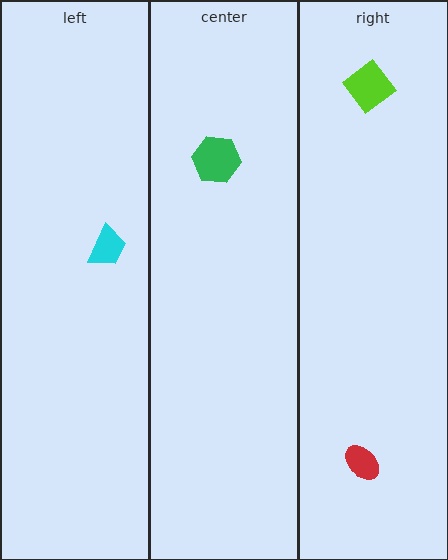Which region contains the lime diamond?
The right region.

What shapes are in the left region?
The cyan trapezoid.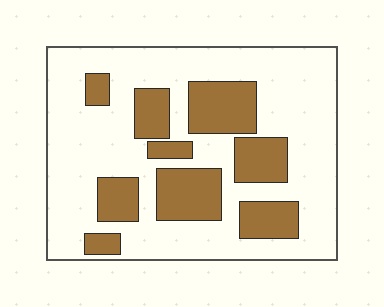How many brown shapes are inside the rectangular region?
9.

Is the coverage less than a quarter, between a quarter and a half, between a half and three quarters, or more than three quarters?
Between a quarter and a half.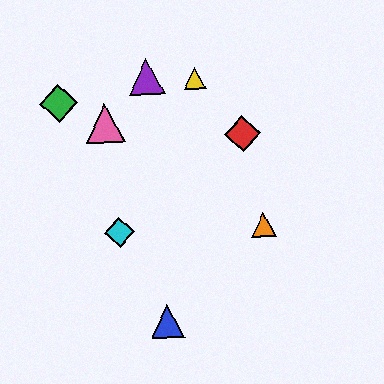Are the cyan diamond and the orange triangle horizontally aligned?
Yes, both are at y≈233.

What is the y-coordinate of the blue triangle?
The blue triangle is at y≈321.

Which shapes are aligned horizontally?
The orange triangle, the cyan diamond are aligned horizontally.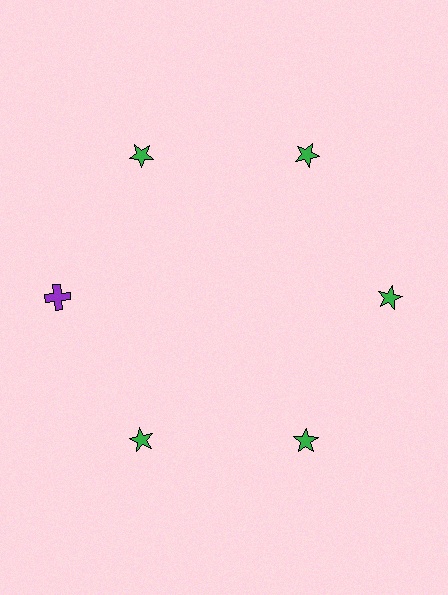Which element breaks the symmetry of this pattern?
The purple cross at roughly the 9 o'clock position breaks the symmetry. All other shapes are green stars.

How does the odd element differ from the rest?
It differs in both color (purple instead of green) and shape (cross instead of star).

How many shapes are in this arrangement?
There are 6 shapes arranged in a ring pattern.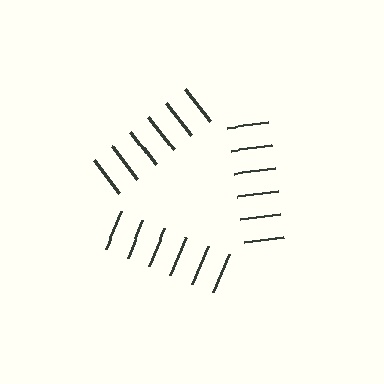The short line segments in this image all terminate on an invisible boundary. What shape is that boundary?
An illusory triangle — the line segments terminate on its edges but no continuous stroke is drawn.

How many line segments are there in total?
18 — 6 along each of the 3 edges.